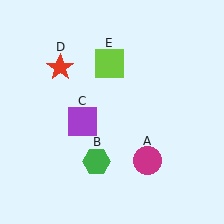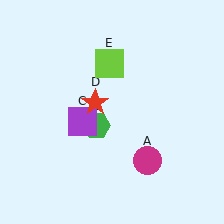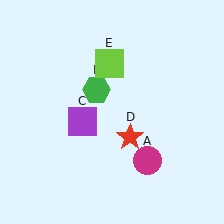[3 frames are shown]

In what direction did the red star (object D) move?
The red star (object D) moved down and to the right.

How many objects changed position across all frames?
2 objects changed position: green hexagon (object B), red star (object D).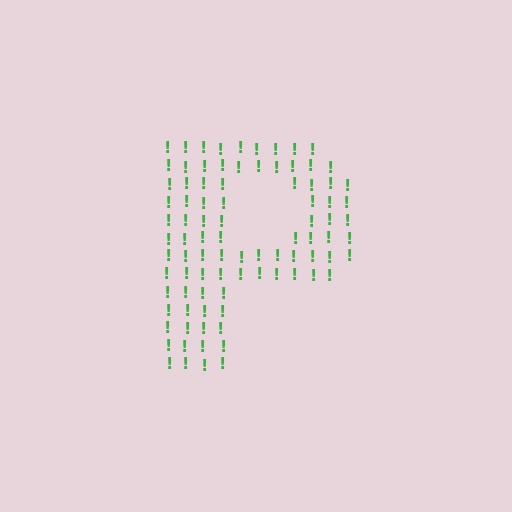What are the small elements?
The small elements are exclamation marks.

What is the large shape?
The large shape is the letter P.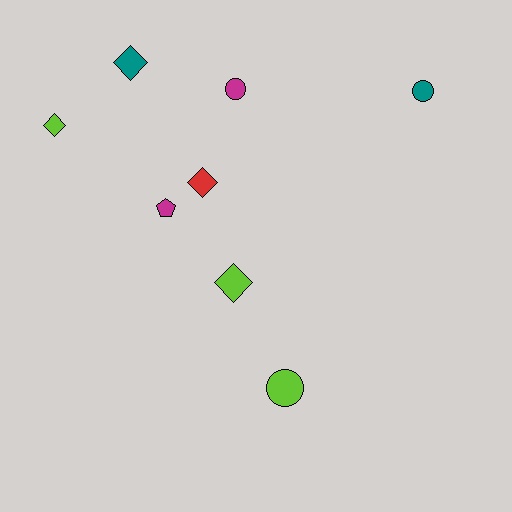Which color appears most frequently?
Lime, with 3 objects.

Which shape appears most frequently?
Diamond, with 4 objects.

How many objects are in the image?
There are 8 objects.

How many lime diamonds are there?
There are 2 lime diamonds.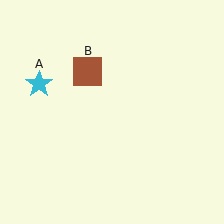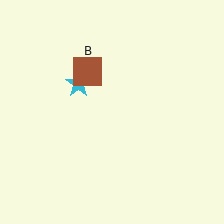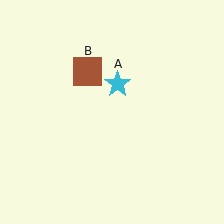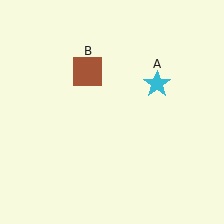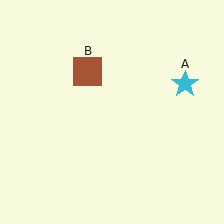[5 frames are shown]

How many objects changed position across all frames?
1 object changed position: cyan star (object A).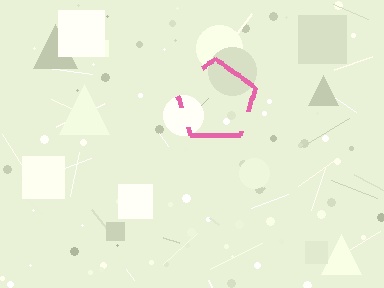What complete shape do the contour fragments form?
The contour fragments form a pentagon.